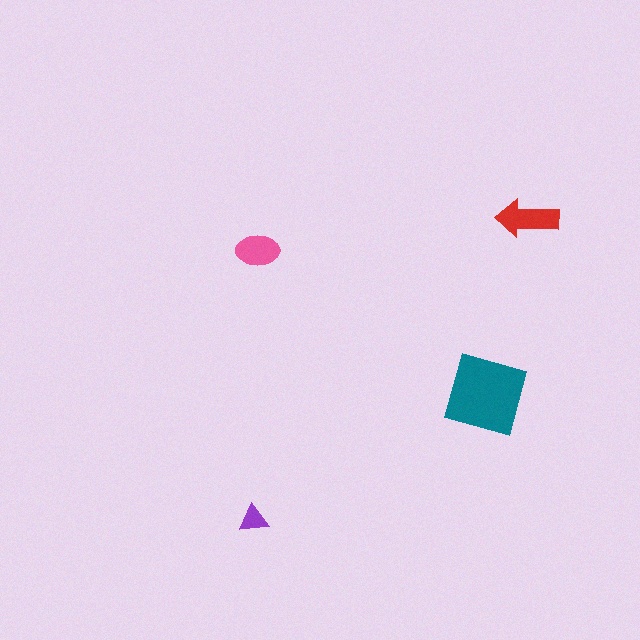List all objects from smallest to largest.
The purple triangle, the pink ellipse, the red arrow, the teal square.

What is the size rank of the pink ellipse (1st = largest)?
3rd.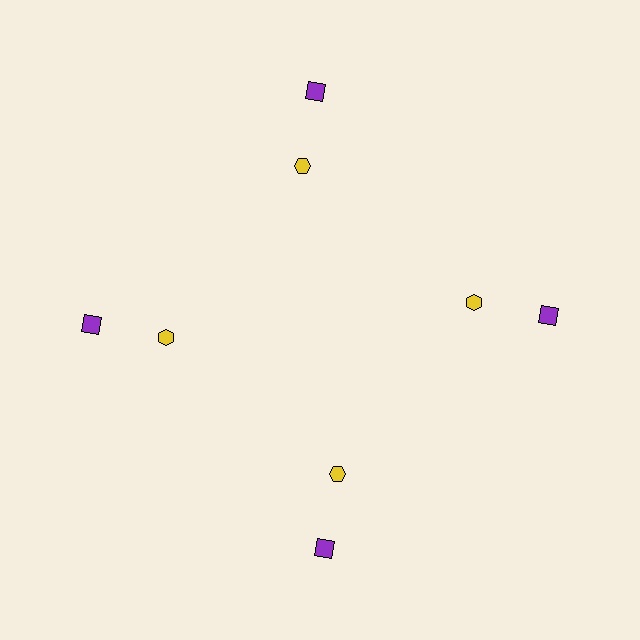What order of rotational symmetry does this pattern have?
This pattern has 4-fold rotational symmetry.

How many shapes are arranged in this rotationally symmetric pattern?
There are 8 shapes, arranged in 4 groups of 2.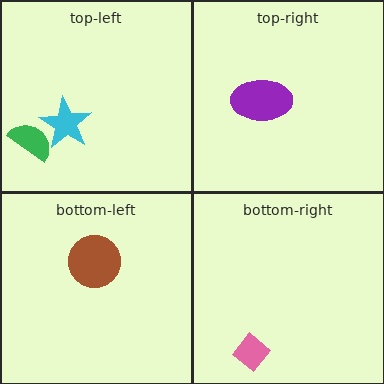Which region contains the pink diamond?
The bottom-right region.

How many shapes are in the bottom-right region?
1.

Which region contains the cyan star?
The top-left region.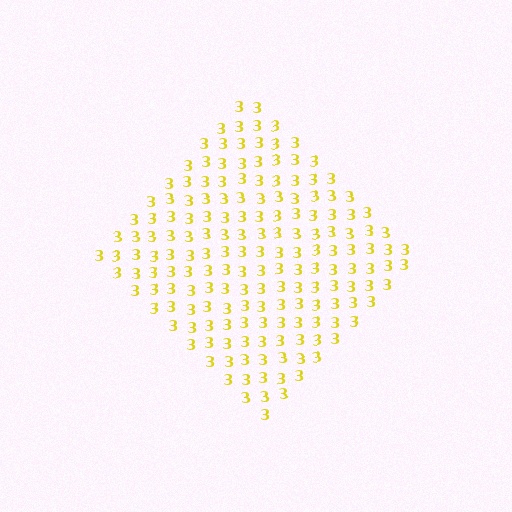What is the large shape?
The large shape is a diamond.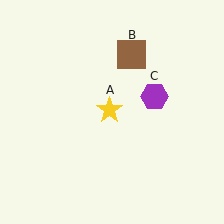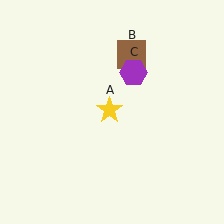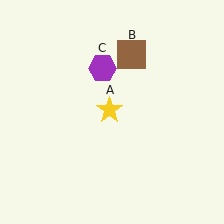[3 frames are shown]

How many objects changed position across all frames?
1 object changed position: purple hexagon (object C).